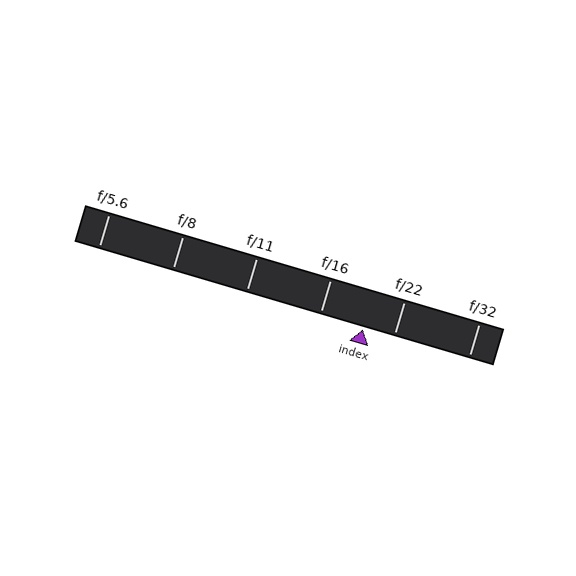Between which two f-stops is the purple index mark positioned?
The index mark is between f/16 and f/22.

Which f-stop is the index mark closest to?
The index mark is closest to f/22.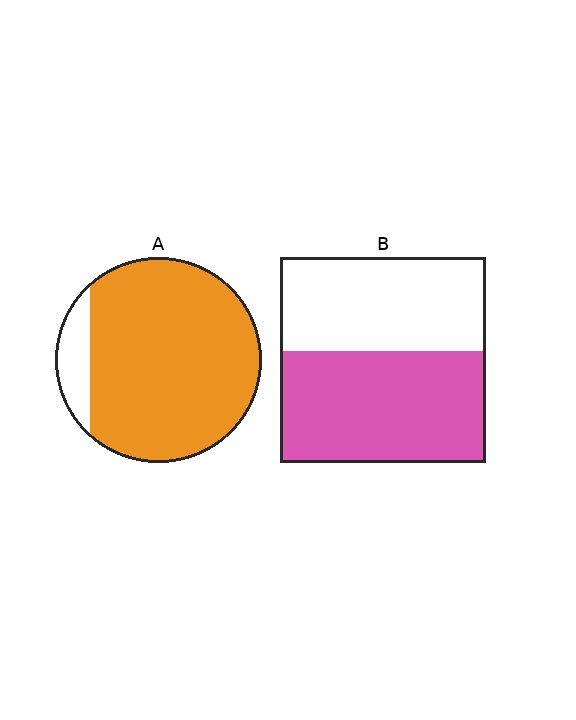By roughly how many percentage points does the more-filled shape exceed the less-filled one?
By roughly 35 percentage points (A over B).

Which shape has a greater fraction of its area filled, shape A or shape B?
Shape A.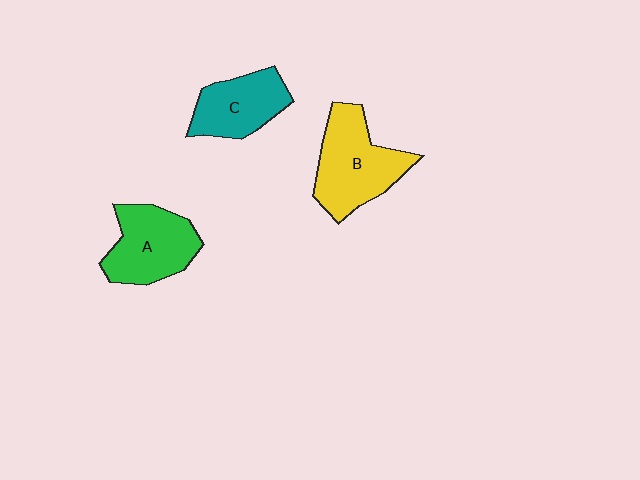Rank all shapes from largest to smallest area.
From largest to smallest: B (yellow), A (green), C (teal).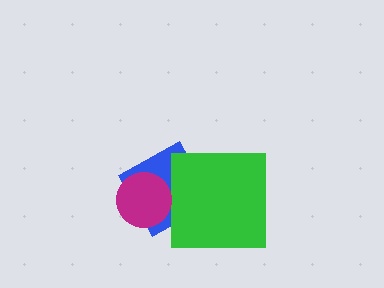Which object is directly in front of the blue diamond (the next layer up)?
The green square is directly in front of the blue diamond.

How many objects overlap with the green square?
1 object overlaps with the green square.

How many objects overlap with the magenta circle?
1 object overlaps with the magenta circle.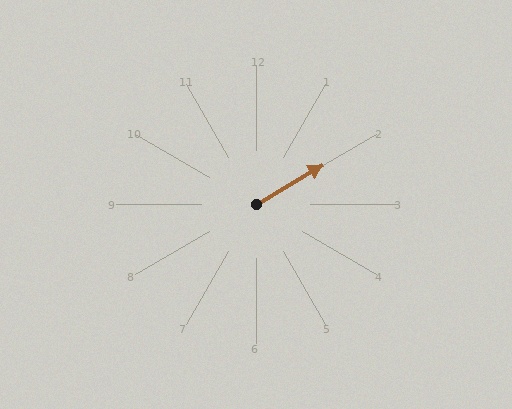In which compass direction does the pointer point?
Northeast.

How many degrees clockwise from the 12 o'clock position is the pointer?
Approximately 59 degrees.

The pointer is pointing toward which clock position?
Roughly 2 o'clock.